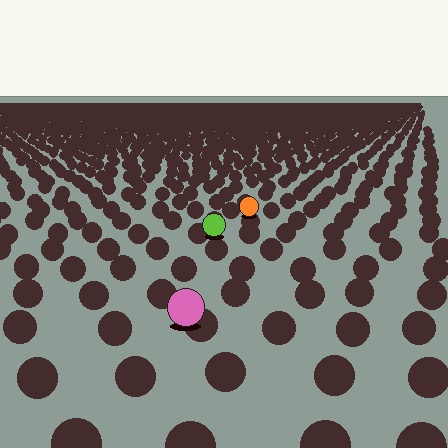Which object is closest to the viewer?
The pink circle is closest. The texture marks near it are larger and more spread out.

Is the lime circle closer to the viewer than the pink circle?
No. The pink circle is closer — you can tell from the texture gradient: the ground texture is coarser near it.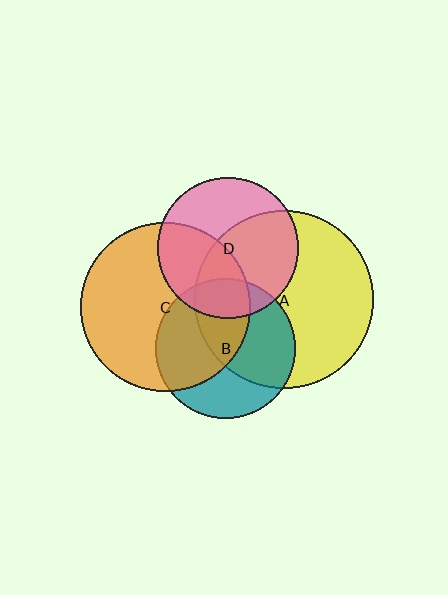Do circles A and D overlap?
Yes.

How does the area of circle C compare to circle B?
Approximately 1.5 times.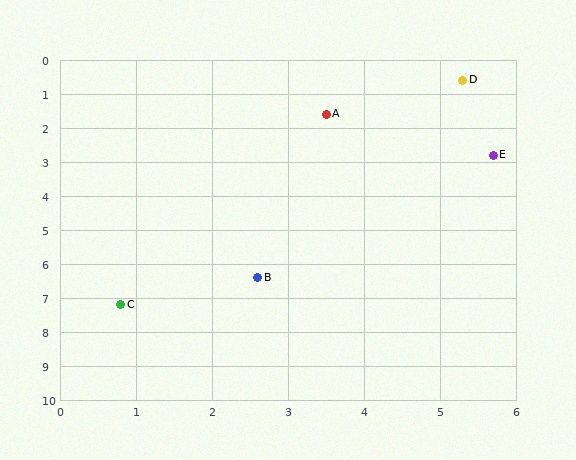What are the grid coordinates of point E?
Point E is at approximately (5.7, 2.8).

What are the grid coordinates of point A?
Point A is at approximately (3.5, 1.6).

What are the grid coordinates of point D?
Point D is at approximately (5.3, 0.6).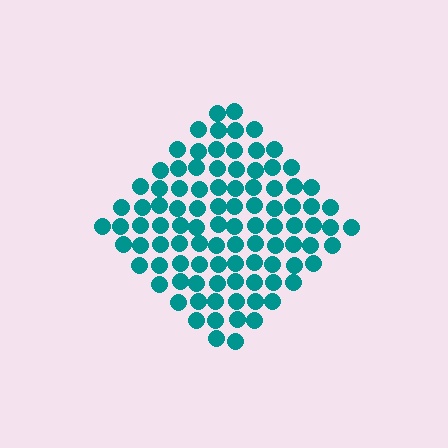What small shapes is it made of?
It is made of small circles.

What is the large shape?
The large shape is a diamond.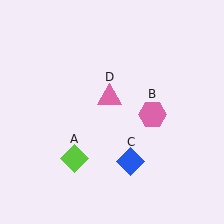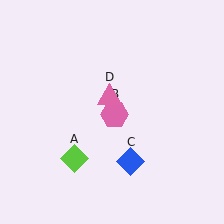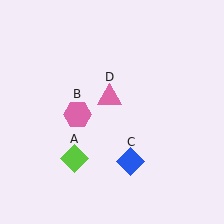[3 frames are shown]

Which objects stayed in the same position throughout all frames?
Lime diamond (object A) and blue diamond (object C) and pink triangle (object D) remained stationary.